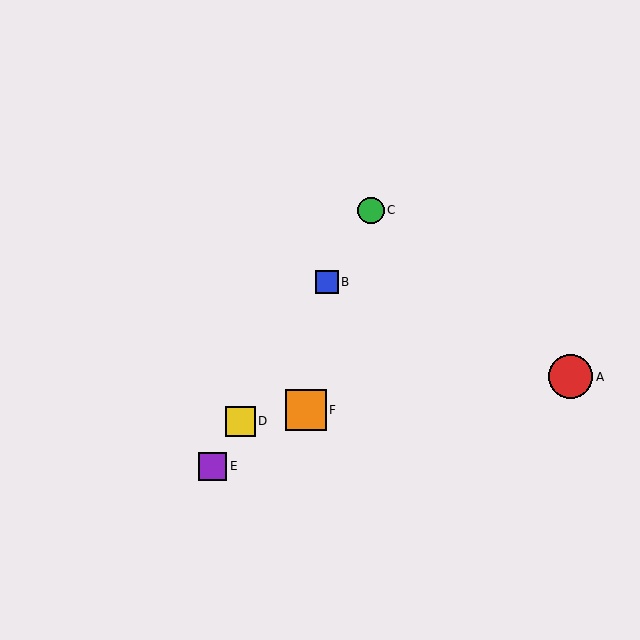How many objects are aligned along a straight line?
4 objects (B, C, D, E) are aligned along a straight line.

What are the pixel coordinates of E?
Object E is at (213, 466).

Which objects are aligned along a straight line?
Objects B, C, D, E are aligned along a straight line.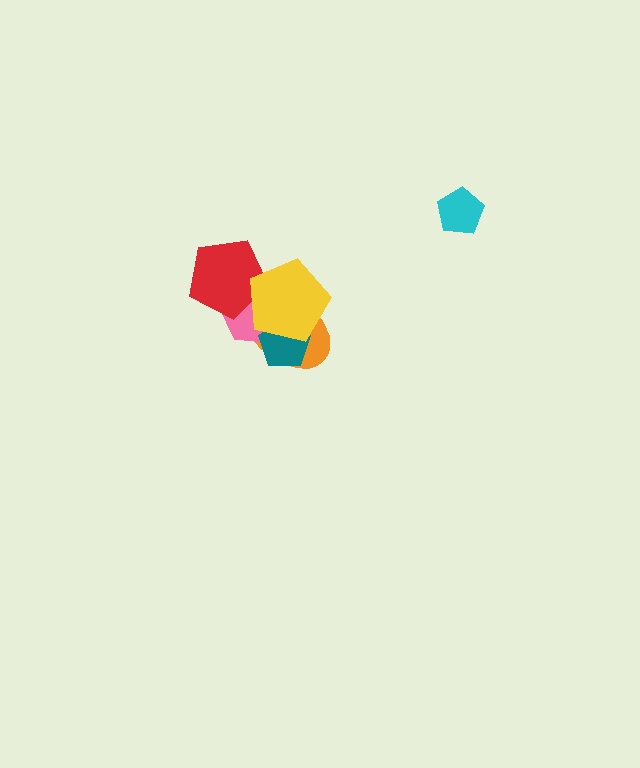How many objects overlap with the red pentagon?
3 objects overlap with the red pentagon.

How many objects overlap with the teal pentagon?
3 objects overlap with the teal pentagon.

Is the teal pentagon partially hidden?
Yes, it is partially covered by another shape.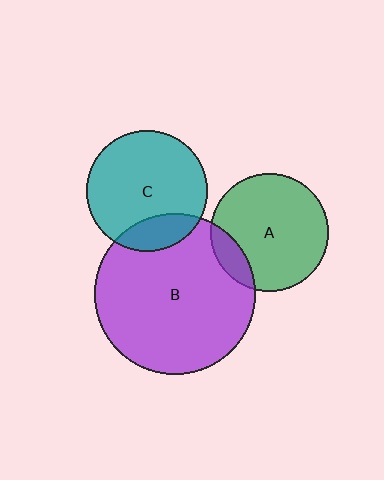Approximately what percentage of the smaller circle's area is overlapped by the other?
Approximately 15%.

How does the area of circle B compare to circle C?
Approximately 1.8 times.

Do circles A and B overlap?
Yes.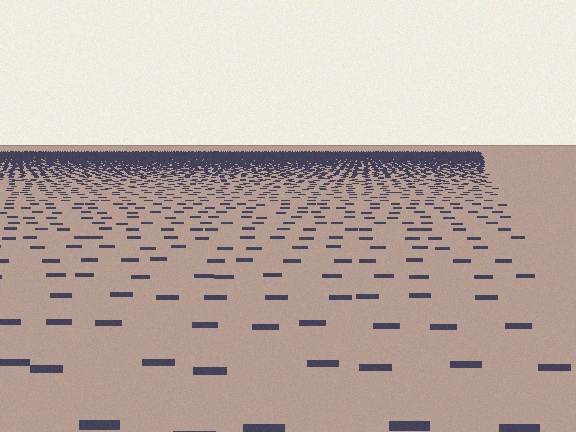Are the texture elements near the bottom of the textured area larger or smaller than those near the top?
Larger. Near the bottom, elements are closer to the viewer and appear at a bigger on-screen size.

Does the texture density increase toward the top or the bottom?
Density increases toward the top.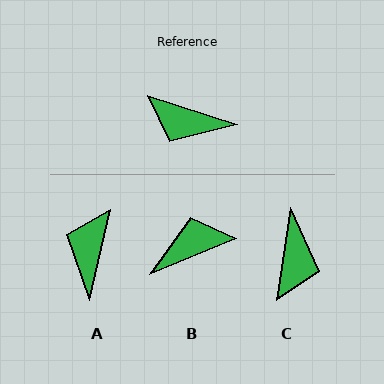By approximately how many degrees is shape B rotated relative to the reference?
Approximately 140 degrees clockwise.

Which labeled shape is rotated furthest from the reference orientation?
B, about 140 degrees away.